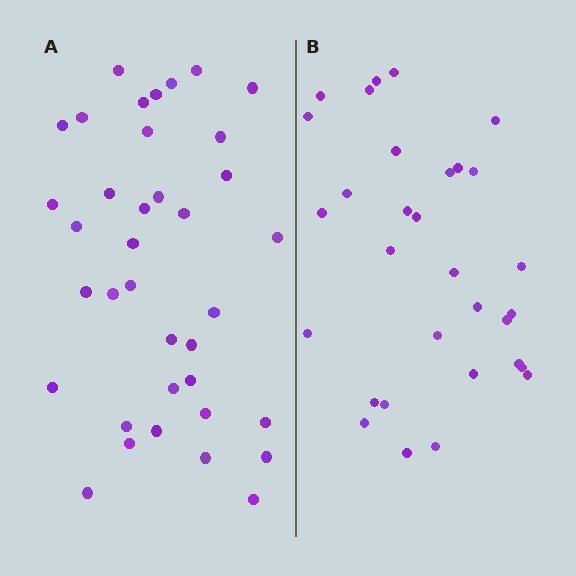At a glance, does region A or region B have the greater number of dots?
Region A (the left region) has more dots.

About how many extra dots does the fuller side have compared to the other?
Region A has about 6 more dots than region B.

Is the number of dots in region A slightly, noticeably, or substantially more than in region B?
Region A has only slightly more — the two regions are fairly close. The ratio is roughly 1.2 to 1.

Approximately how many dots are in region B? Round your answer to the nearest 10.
About 30 dots. (The exact count is 31, which rounds to 30.)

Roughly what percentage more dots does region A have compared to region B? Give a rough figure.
About 20% more.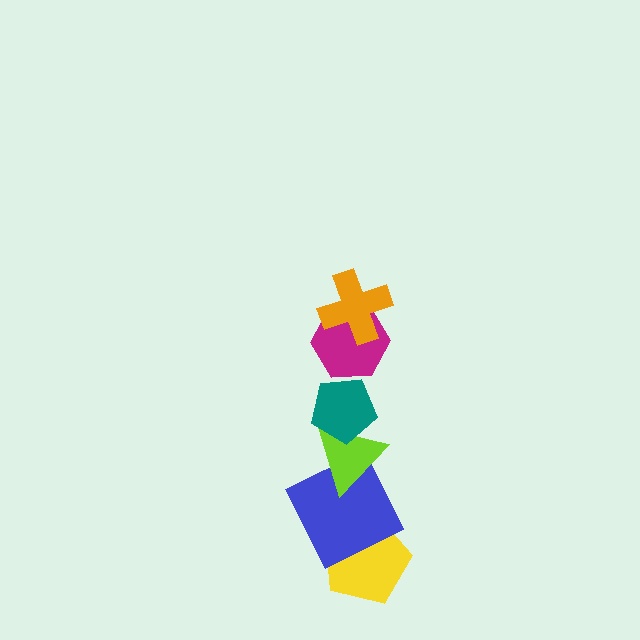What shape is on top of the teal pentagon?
The magenta hexagon is on top of the teal pentagon.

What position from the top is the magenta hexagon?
The magenta hexagon is 2nd from the top.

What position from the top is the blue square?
The blue square is 5th from the top.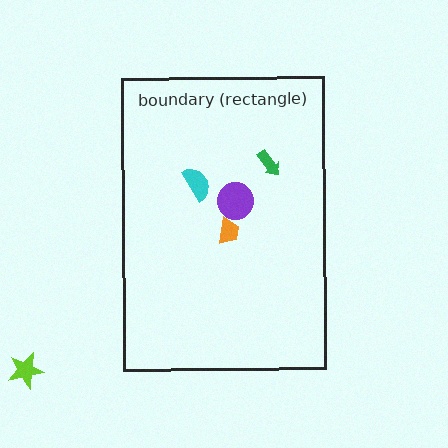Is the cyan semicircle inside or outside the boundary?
Inside.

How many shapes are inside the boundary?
4 inside, 1 outside.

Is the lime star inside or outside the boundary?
Outside.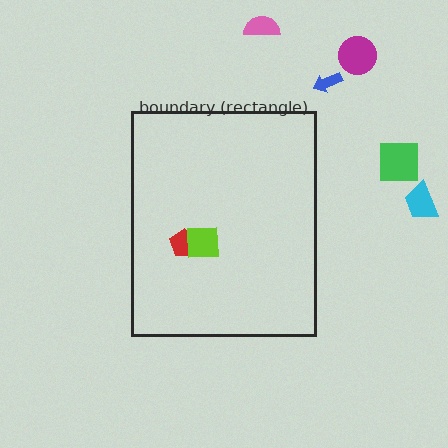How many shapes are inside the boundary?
2 inside, 5 outside.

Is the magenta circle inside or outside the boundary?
Outside.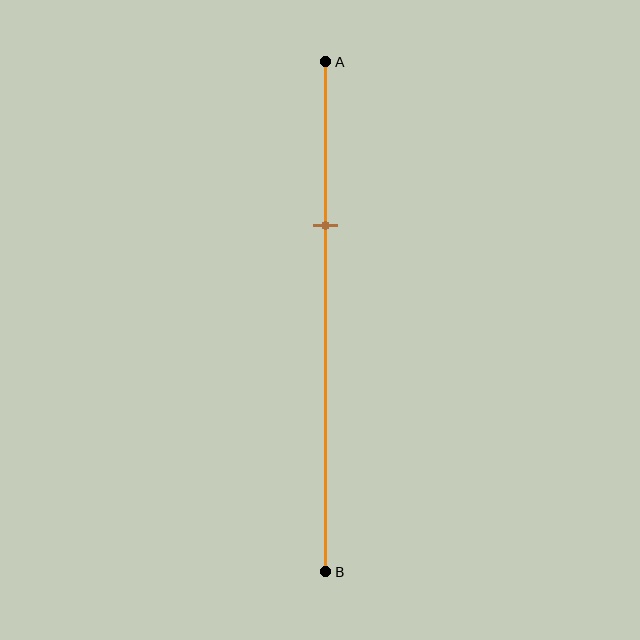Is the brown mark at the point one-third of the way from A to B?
Yes, the mark is approximately at the one-third point.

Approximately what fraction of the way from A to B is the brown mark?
The brown mark is approximately 30% of the way from A to B.